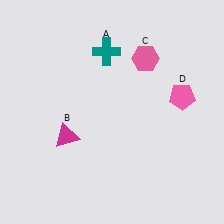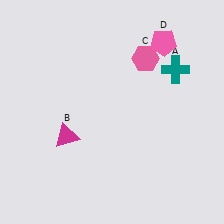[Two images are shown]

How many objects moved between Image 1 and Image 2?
2 objects moved between the two images.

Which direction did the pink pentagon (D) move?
The pink pentagon (D) moved up.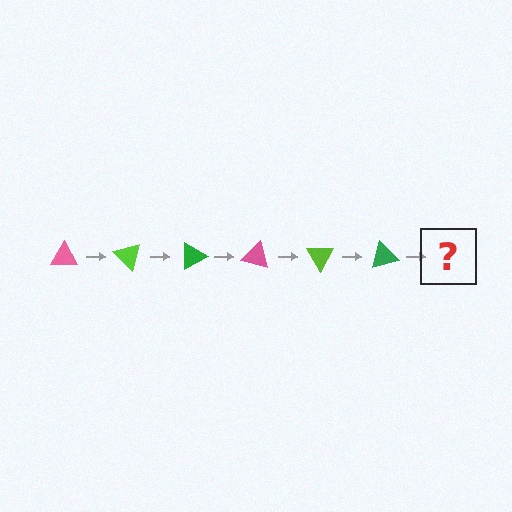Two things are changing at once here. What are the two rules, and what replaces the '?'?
The two rules are that it rotates 45 degrees each step and the color cycles through pink, lime, and green. The '?' should be a pink triangle, rotated 270 degrees from the start.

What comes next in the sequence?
The next element should be a pink triangle, rotated 270 degrees from the start.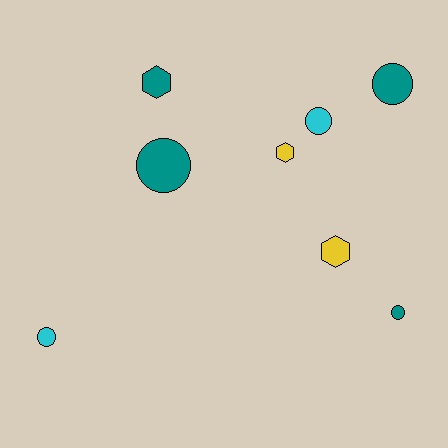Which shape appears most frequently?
Circle, with 5 objects.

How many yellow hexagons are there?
There are 2 yellow hexagons.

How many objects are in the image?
There are 8 objects.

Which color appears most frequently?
Teal, with 4 objects.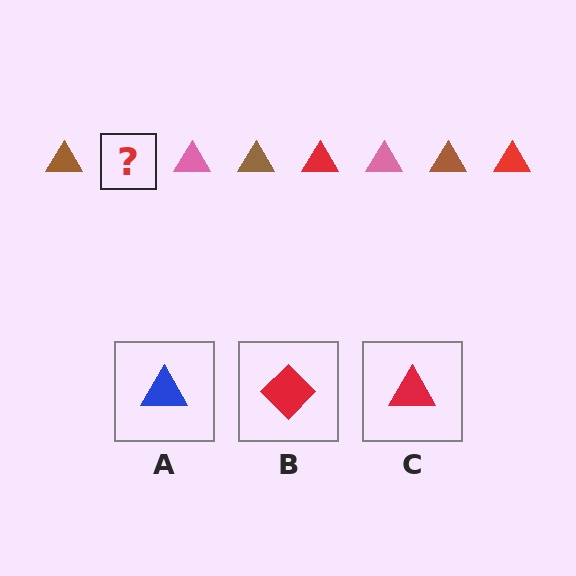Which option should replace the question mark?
Option C.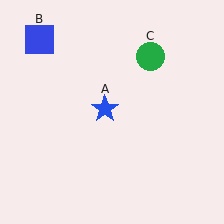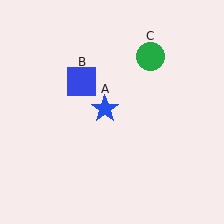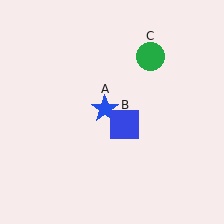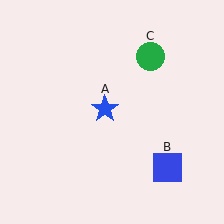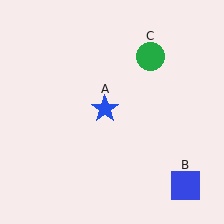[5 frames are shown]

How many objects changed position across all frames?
1 object changed position: blue square (object B).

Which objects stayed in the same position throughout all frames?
Blue star (object A) and green circle (object C) remained stationary.